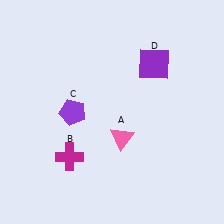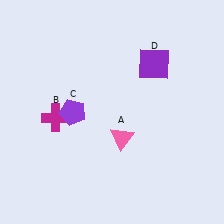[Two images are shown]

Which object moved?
The magenta cross (B) moved up.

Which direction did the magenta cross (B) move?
The magenta cross (B) moved up.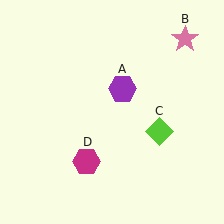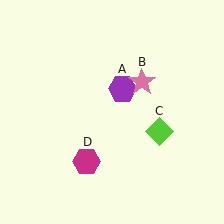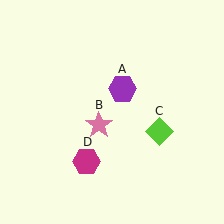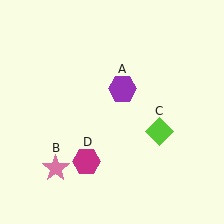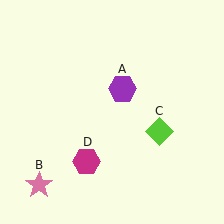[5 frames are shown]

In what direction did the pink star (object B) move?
The pink star (object B) moved down and to the left.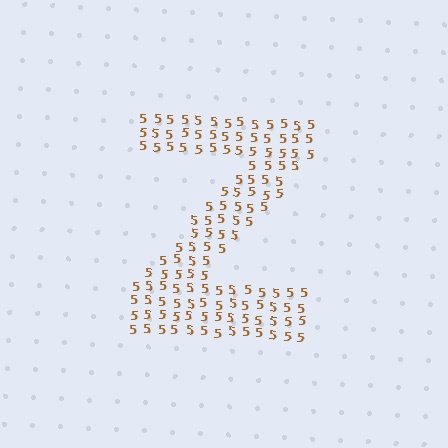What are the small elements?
The small elements are digit 5's.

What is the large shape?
The large shape is the letter Z.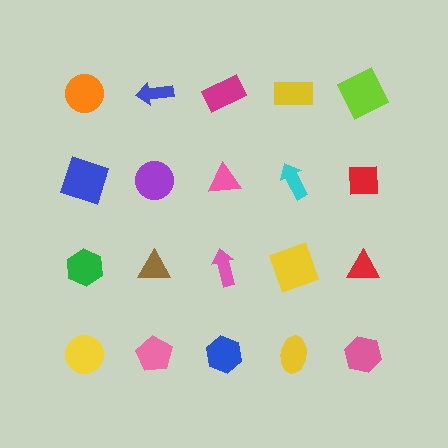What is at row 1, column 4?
A yellow rectangle.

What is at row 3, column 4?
A yellow square.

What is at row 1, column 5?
A lime square.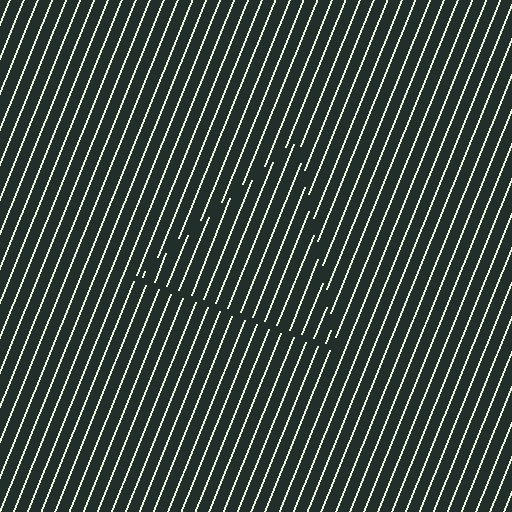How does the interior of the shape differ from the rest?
The interior of the shape contains the same grating, shifted by half a period — the contour is defined by the phase discontinuity where line-ends from the inner and outer gratings abut.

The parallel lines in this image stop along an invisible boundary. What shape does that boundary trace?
An illusory triangle. The interior of the shape contains the same grating, shifted by half a period — the contour is defined by the phase discontinuity where line-ends from the inner and outer gratings abut.